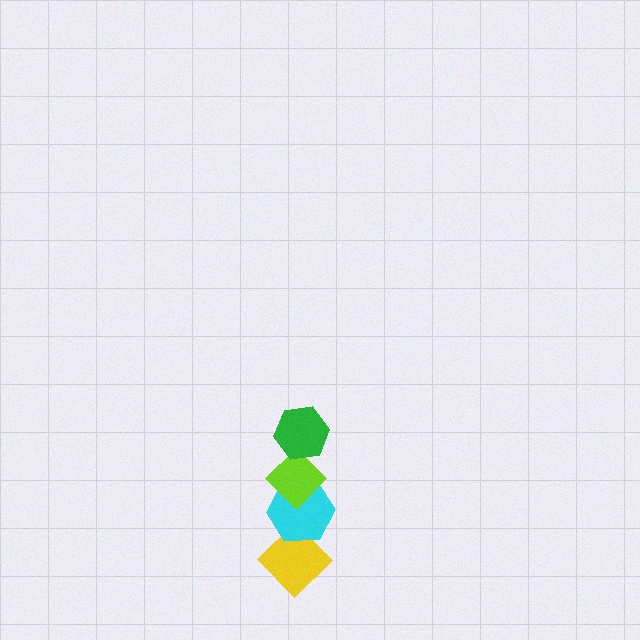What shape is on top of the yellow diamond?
The cyan hexagon is on top of the yellow diamond.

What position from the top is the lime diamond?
The lime diamond is 2nd from the top.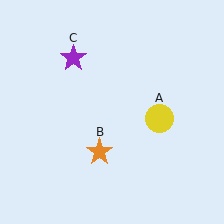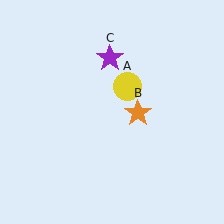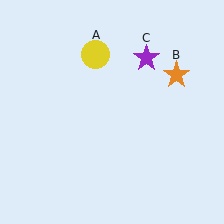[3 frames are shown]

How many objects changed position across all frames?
3 objects changed position: yellow circle (object A), orange star (object B), purple star (object C).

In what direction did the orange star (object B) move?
The orange star (object B) moved up and to the right.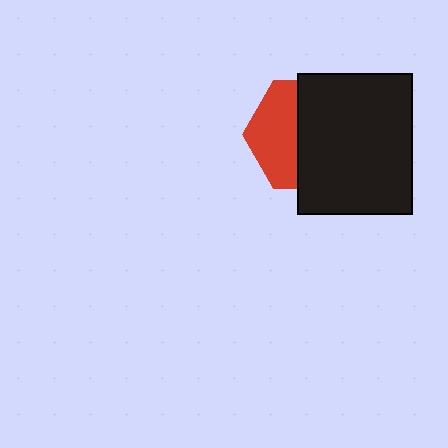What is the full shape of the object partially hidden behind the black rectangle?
The partially hidden object is a red hexagon.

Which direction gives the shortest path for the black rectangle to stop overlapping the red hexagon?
Moving right gives the shortest separation.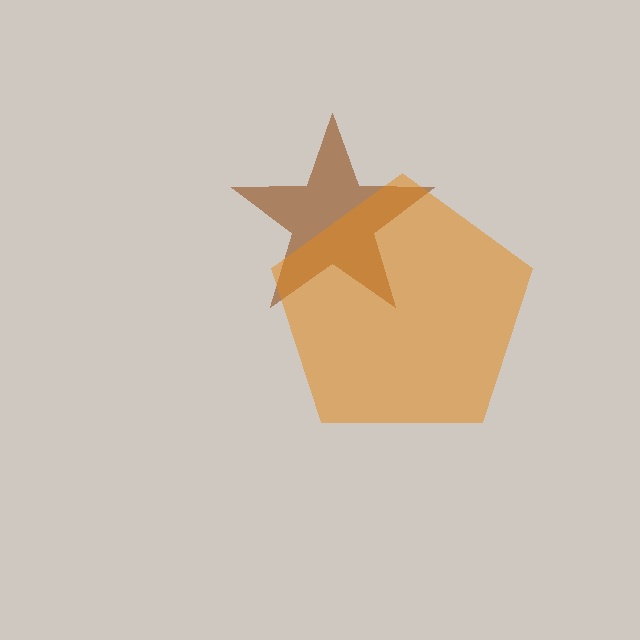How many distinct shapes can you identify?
There are 2 distinct shapes: a brown star, an orange pentagon.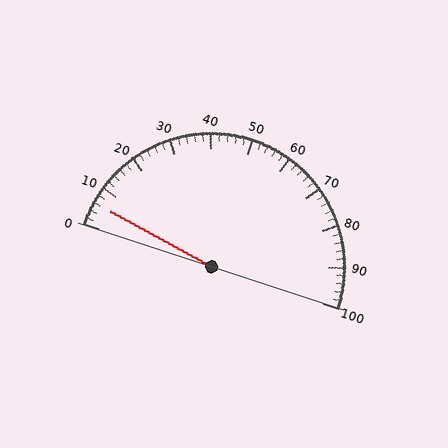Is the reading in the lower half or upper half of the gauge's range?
The reading is in the lower half of the range (0 to 100).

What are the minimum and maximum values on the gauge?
The gauge ranges from 0 to 100.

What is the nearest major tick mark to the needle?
The nearest major tick mark is 10.